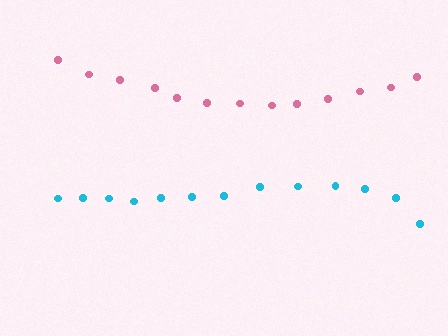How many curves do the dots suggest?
There are 2 distinct paths.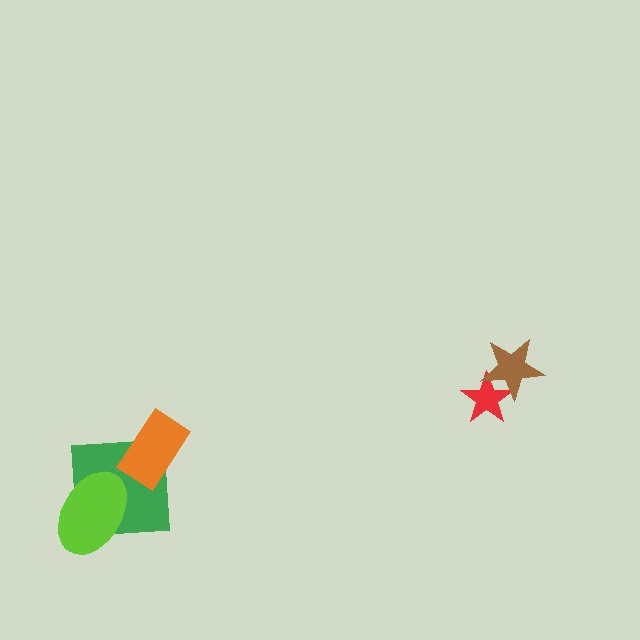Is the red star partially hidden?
Yes, it is partially covered by another shape.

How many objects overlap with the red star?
1 object overlaps with the red star.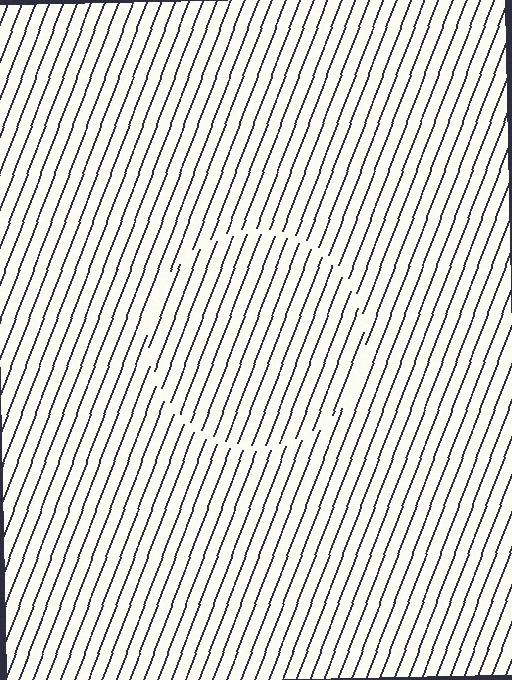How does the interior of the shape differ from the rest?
The interior of the shape contains the same grating, shifted by half a period — the contour is defined by the phase discontinuity where line-ends from the inner and outer gratings abut.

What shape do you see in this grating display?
An illusory circle. The interior of the shape contains the same grating, shifted by half a period — the contour is defined by the phase discontinuity where line-ends from the inner and outer gratings abut.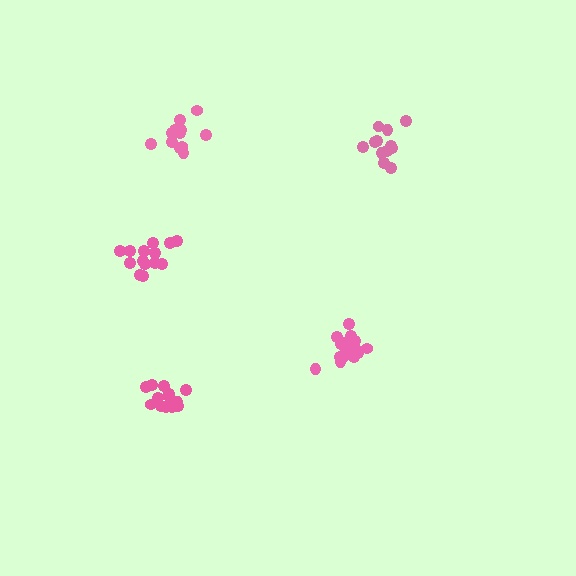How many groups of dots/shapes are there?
There are 5 groups.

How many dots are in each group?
Group 1: 12 dots, Group 2: 14 dots, Group 3: 14 dots, Group 4: 18 dots, Group 5: 13 dots (71 total).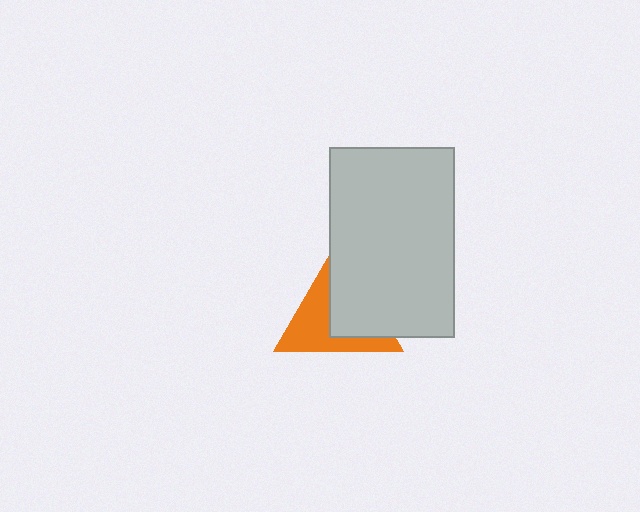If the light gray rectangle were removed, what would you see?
You would see the complete orange triangle.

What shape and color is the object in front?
The object in front is a light gray rectangle.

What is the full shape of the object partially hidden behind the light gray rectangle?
The partially hidden object is an orange triangle.